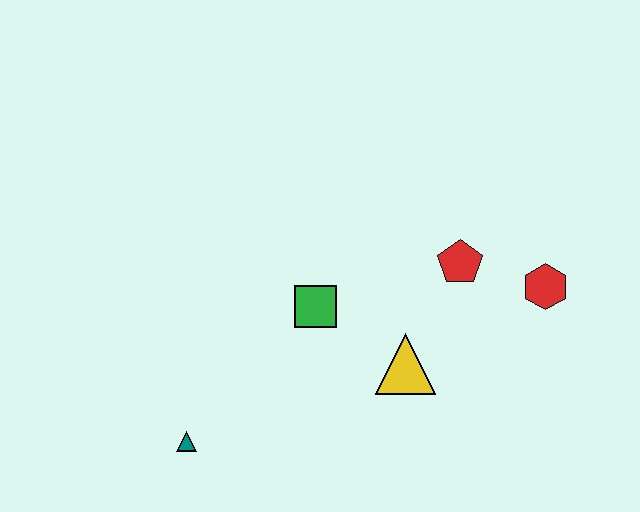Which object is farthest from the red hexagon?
The teal triangle is farthest from the red hexagon.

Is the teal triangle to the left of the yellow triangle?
Yes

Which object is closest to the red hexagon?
The red pentagon is closest to the red hexagon.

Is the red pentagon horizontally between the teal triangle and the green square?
No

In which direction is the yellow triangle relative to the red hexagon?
The yellow triangle is to the left of the red hexagon.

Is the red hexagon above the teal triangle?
Yes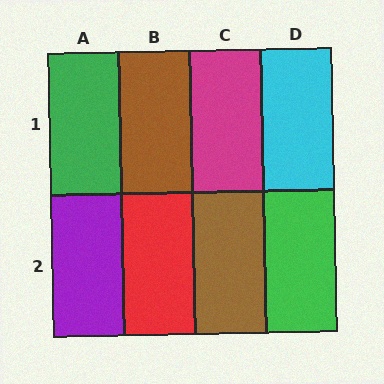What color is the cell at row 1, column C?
Magenta.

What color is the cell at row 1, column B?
Brown.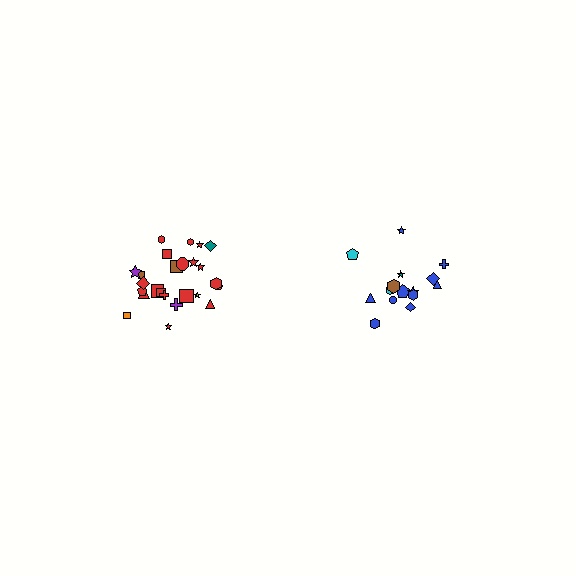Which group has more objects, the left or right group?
The left group.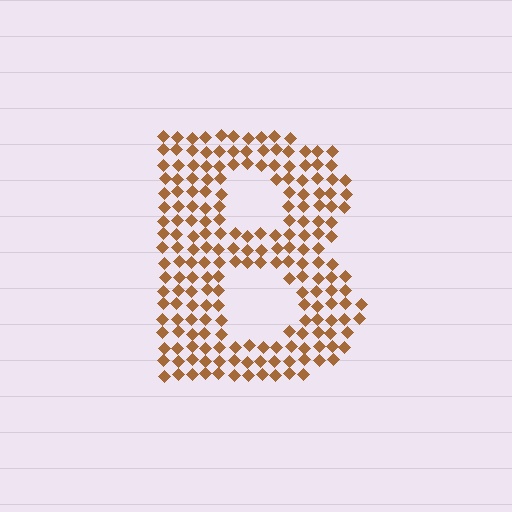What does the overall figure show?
The overall figure shows the letter B.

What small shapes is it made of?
It is made of small diamonds.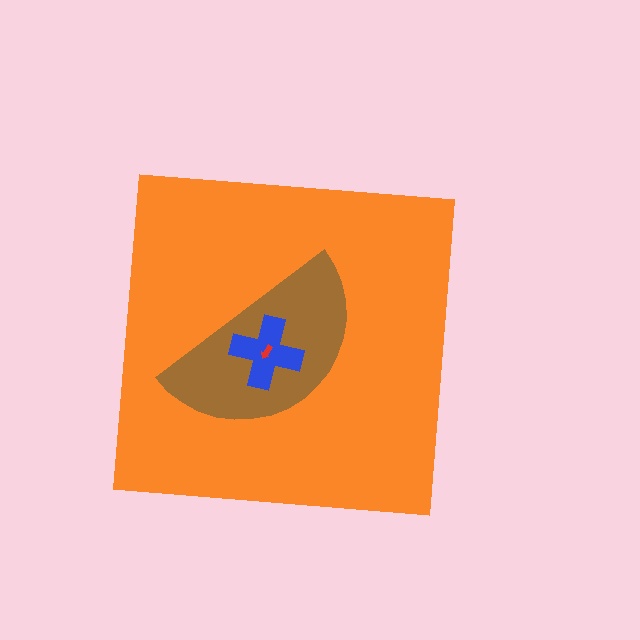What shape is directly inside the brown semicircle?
The blue cross.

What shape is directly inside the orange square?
The brown semicircle.